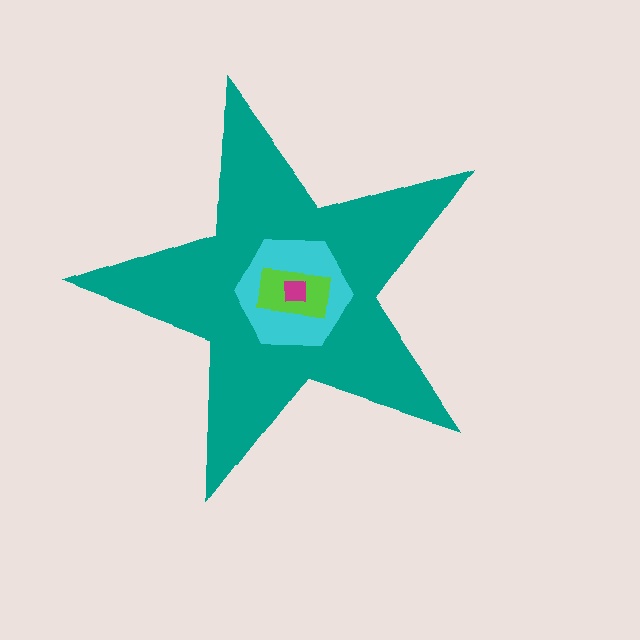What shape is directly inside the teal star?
The cyan hexagon.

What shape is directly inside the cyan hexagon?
The lime rectangle.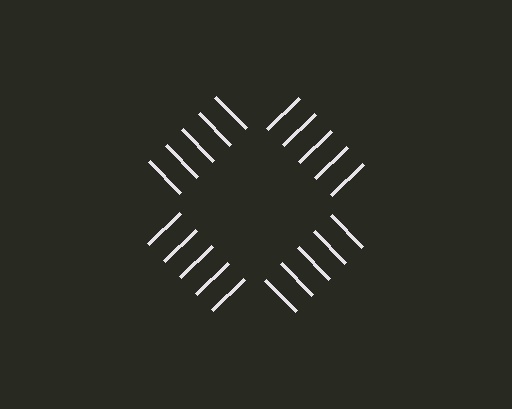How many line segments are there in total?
20 — 5 along each of the 4 edges.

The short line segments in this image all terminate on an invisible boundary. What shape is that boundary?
An illusory square — the line segments terminate on its edges but no continuous stroke is drawn.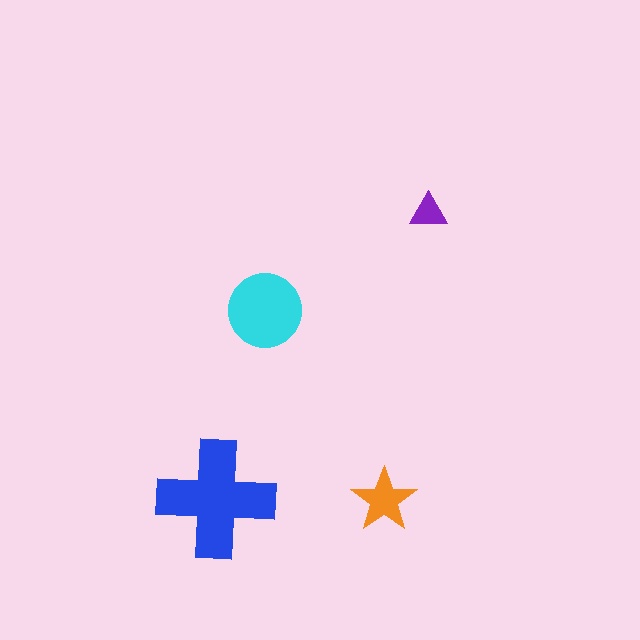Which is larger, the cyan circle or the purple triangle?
The cyan circle.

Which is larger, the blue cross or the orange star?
The blue cross.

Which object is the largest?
The blue cross.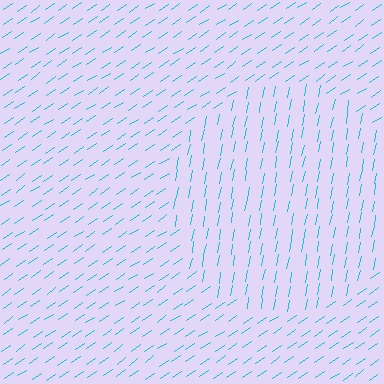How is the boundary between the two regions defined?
The boundary is defined purely by a change in line orientation (approximately 45 degrees difference). All lines are the same color and thickness.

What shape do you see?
I see a circle.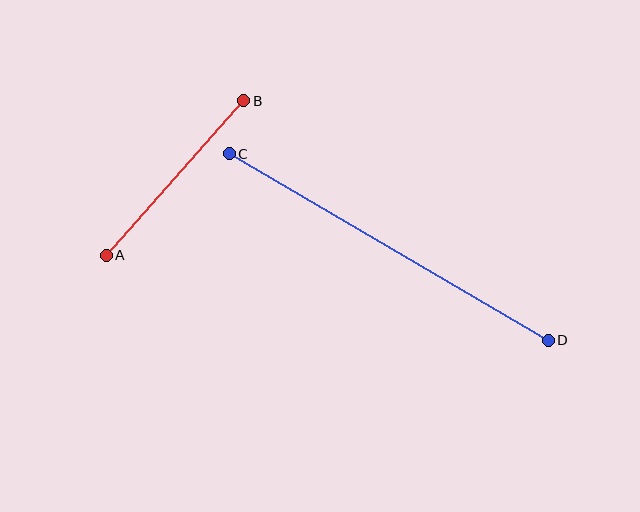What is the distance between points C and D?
The distance is approximately 369 pixels.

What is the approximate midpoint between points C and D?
The midpoint is at approximately (389, 247) pixels.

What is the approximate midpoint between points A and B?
The midpoint is at approximately (175, 178) pixels.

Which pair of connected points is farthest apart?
Points C and D are farthest apart.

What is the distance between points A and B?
The distance is approximately 207 pixels.